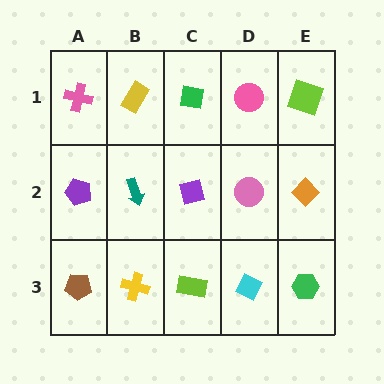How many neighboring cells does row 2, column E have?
3.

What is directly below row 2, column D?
A cyan diamond.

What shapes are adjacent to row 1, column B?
A teal arrow (row 2, column B), a pink cross (row 1, column A), a green square (row 1, column C).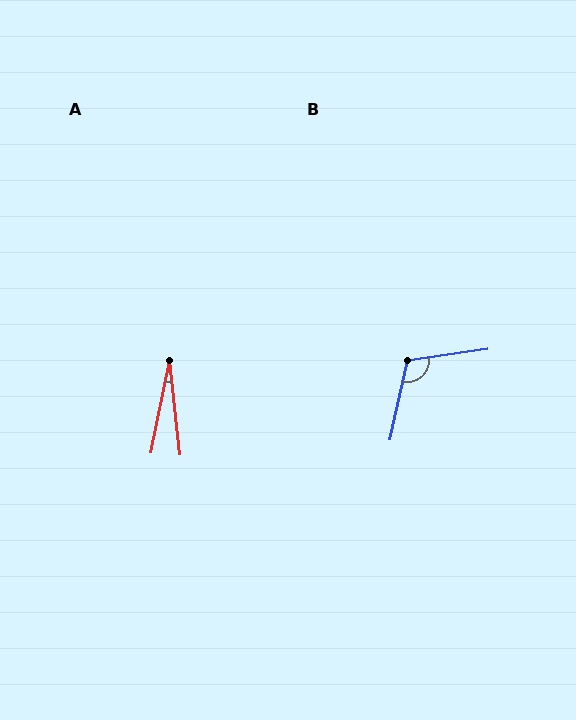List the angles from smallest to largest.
A (17°), B (110°).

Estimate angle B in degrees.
Approximately 110 degrees.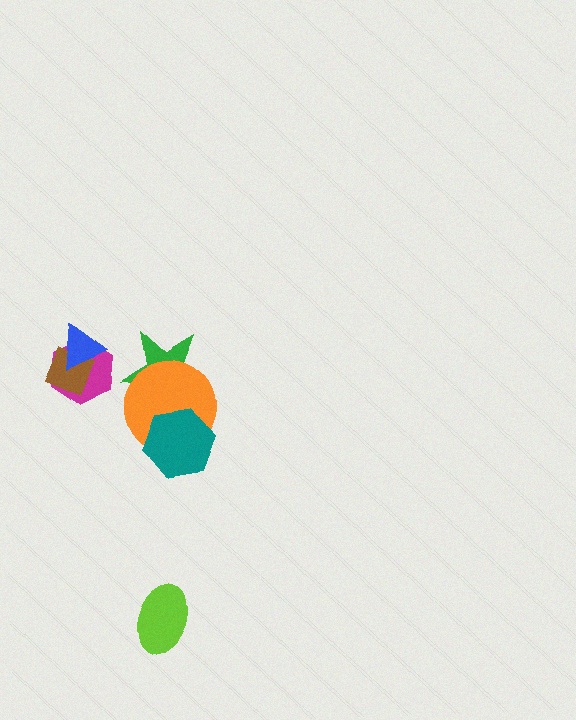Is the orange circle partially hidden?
Yes, it is partially covered by another shape.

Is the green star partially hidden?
Yes, it is partially covered by another shape.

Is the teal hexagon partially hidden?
No, no other shape covers it.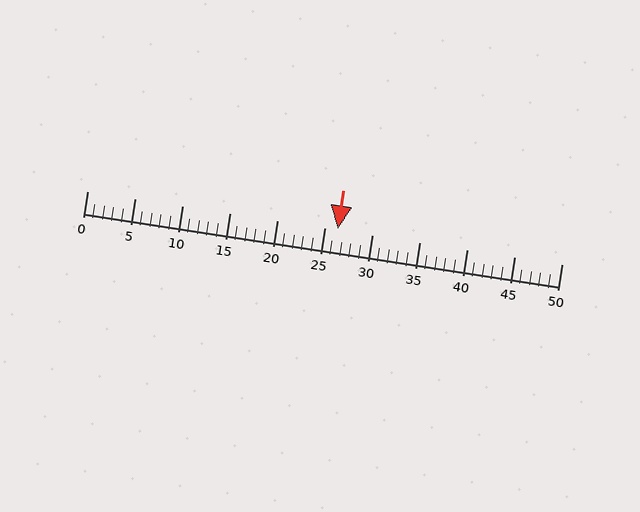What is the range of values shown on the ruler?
The ruler shows values from 0 to 50.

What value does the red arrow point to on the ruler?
The red arrow points to approximately 26.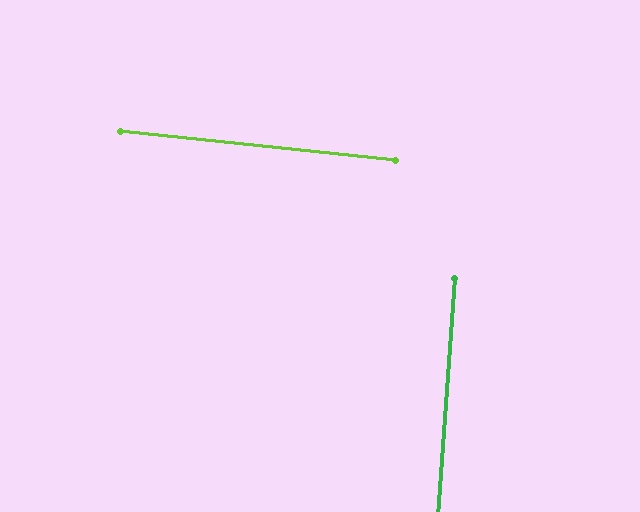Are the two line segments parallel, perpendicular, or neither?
Perpendicular — they meet at approximately 88°.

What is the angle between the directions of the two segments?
Approximately 88 degrees.